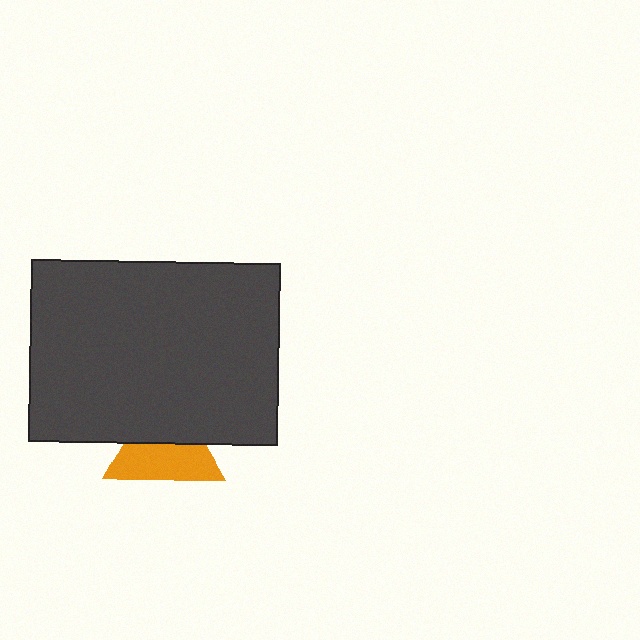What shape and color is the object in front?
The object in front is a dark gray rectangle.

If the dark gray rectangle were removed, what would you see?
You would see the complete orange triangle.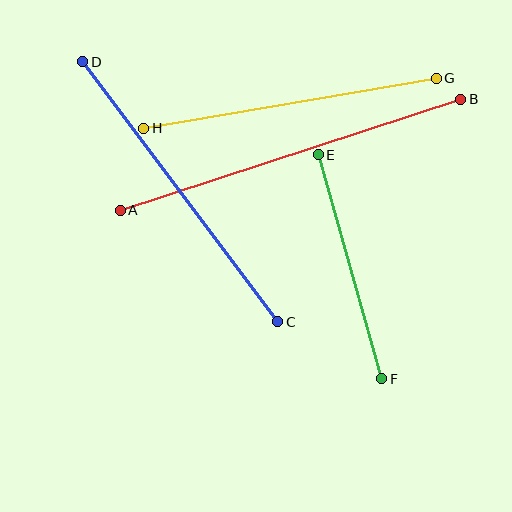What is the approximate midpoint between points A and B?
The midpoint is at approximately (291, 155) pixels.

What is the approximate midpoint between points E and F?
The midpoint is at approximately (350, 267) pixels.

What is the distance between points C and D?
The distance is approximately 325 pixels.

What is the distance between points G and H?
The distance is approximately 296 pixels.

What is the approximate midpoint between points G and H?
The midpoint is at approximately (290, 103) pixels.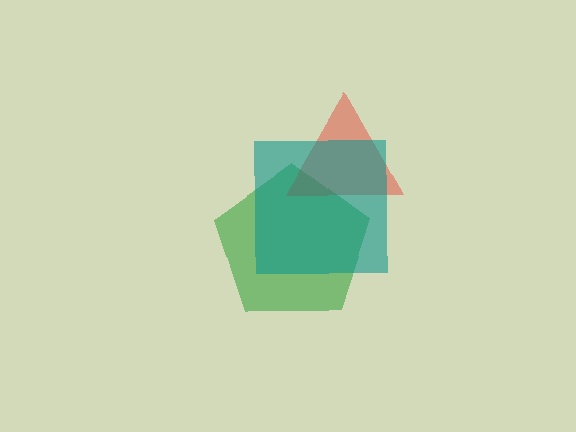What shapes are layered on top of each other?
The layered shapes are: a green pentagon, a red triangle, a teal square.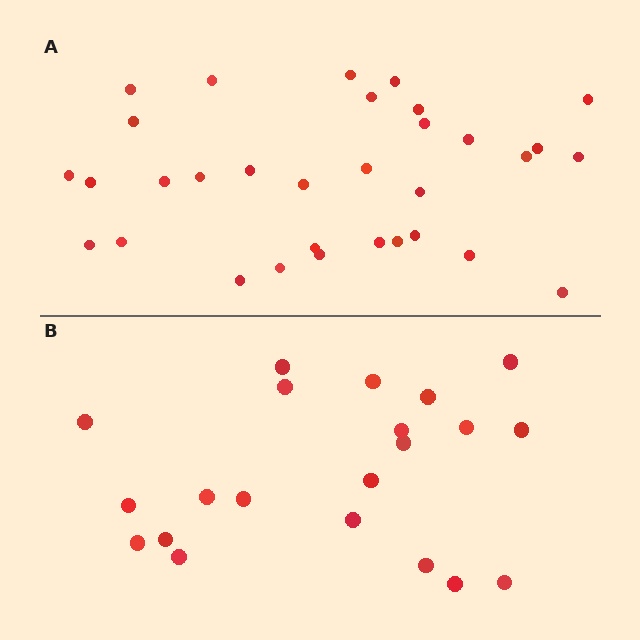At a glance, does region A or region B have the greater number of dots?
Region A (the top region) has more dots.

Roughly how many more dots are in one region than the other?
Region A has roughly 12 or so more dots than region B.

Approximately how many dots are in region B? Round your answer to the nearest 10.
About 20 dots. (The exact count is 21, which rounds to 20.)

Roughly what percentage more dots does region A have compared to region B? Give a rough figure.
About 50% more.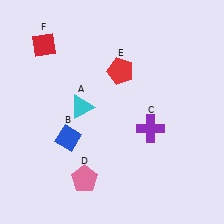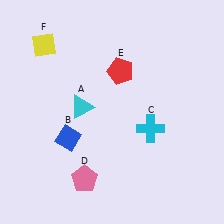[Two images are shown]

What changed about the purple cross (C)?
In Image 1, C is purple. In Image 2, it changed to cyan.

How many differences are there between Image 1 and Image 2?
There are 2 differences between the two images.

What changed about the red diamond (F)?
In Image 1, F is red. In Image 2, it changed to yellow.